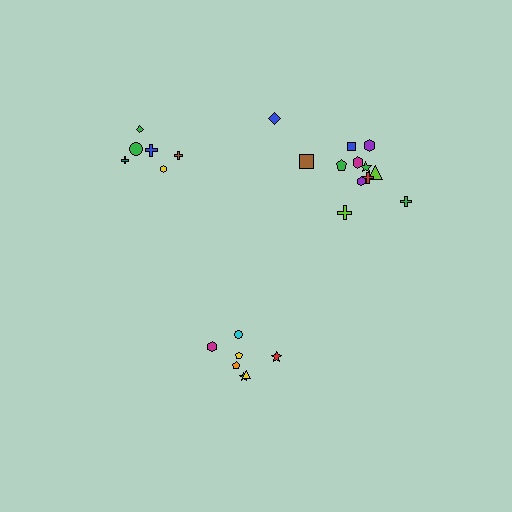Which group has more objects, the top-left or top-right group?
The top-right group.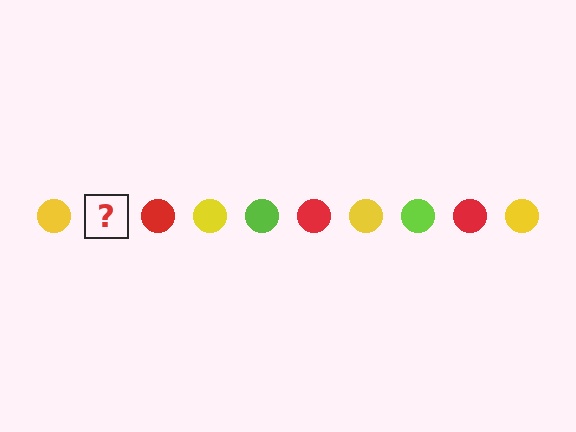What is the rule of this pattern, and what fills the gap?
The rule is that the pattern cycles through yellow, lime, red circles. The gap should be filled with a lime circle.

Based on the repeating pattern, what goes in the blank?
The blank should be a lime circle.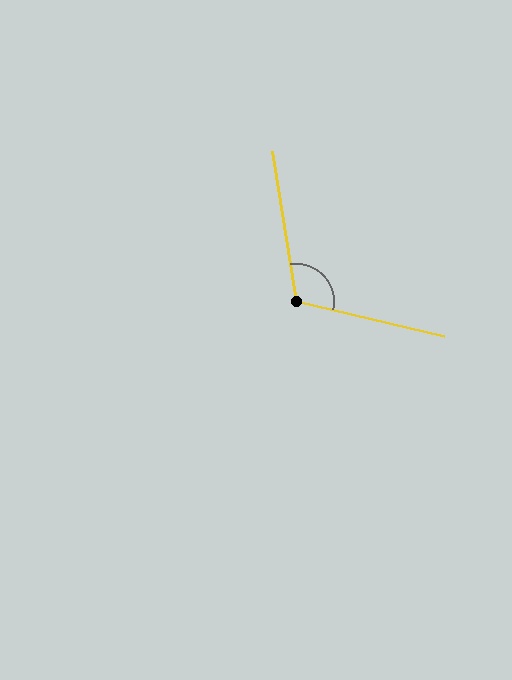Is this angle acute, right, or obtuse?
It is obtuse.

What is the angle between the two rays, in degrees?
Approximately 112 degrees.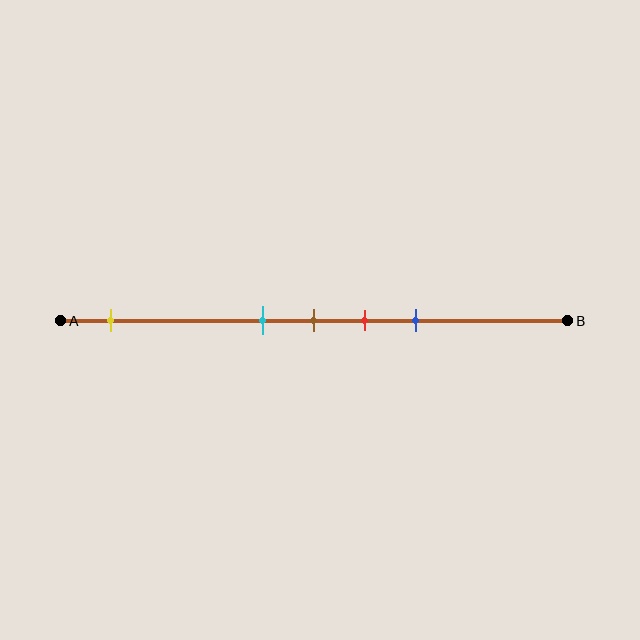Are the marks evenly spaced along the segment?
No, the marks are not evenly spaced.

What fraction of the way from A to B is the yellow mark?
The yellow mark is approximately 10% (0.1) of the way from A to B.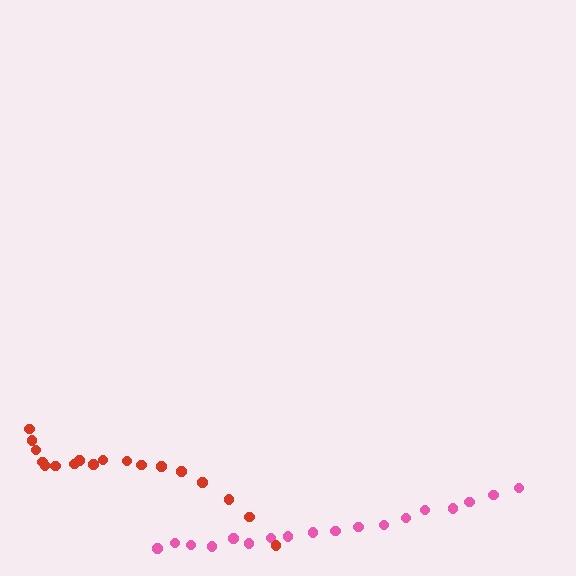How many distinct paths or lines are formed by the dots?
There are 2 distinct paths.